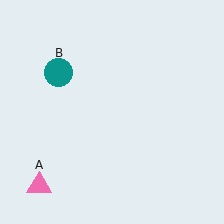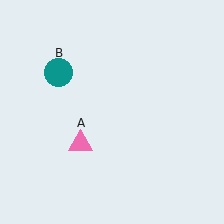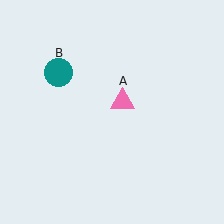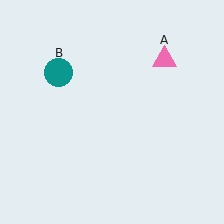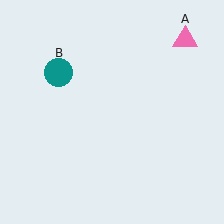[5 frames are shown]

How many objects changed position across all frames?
1 object changed position: pink triangle (object A).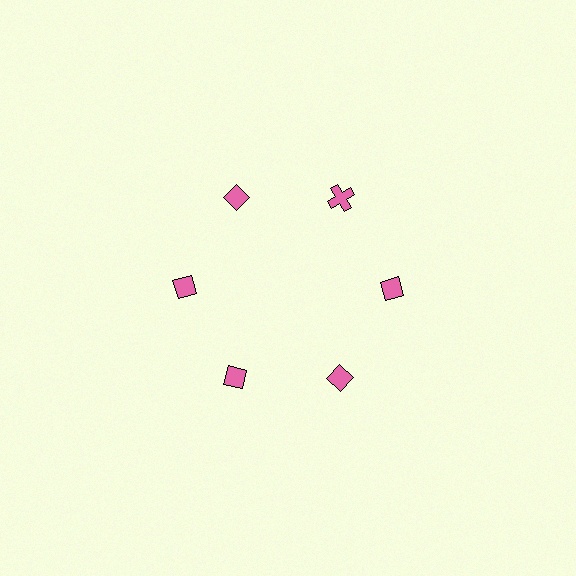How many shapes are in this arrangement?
There are 6 shapes arranged in a ring pattern.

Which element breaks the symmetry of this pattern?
The pink cross at roughly the 1 o'clock position breaks the symmetry. All other shapes are pink diamonds.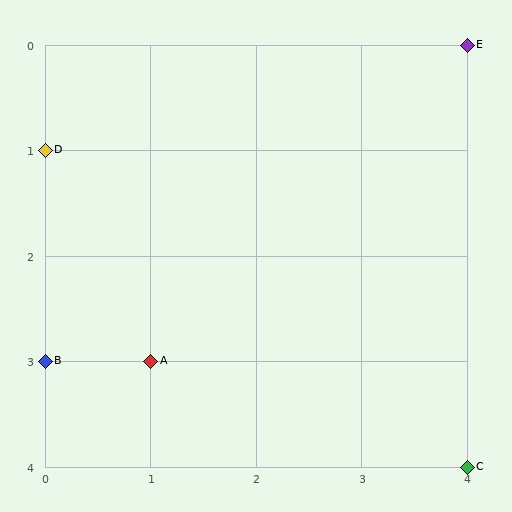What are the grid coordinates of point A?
Point A is at grid coordinates (1, 3).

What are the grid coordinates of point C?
Point C is at grid coordinates (4, 4).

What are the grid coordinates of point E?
Point E is at grid coordinates (4, 0).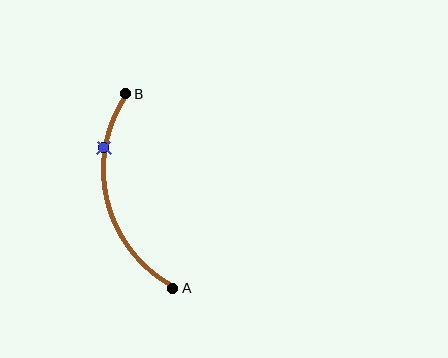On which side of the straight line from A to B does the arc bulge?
The arc bulges to the left of the straight line connecting A and B.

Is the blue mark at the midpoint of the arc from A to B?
No. The blue mark lies on the arc but is closer to endpoint B. The arc midpoint would be at the point on the curve equidistant along the arc from both A and B.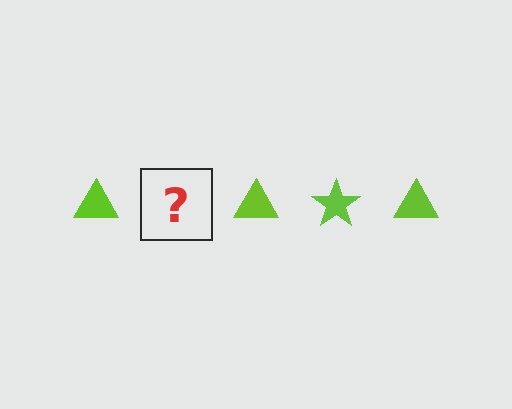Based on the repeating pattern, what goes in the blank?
The blank should be a lime star.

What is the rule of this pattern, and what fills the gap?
The rule is that the pattern cycles through triangle, star shapes in lime. The gap should be filled with a lime star.